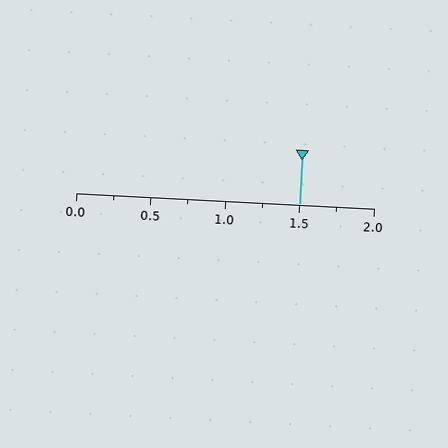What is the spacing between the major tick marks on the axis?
The major ticks are spaced 0.5 apart.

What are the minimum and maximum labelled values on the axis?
The axis runs from 0.0 to 2.0.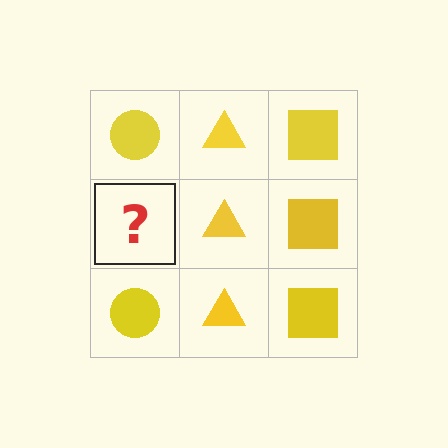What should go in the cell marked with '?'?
The missing cell should contain a yellow circle.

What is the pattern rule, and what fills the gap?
The rule is that each column has a consistent shape. The gap should be filled with a yellow circle.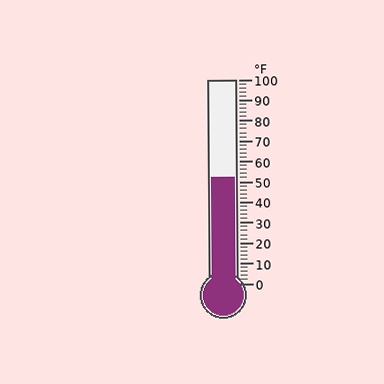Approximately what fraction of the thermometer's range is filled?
The thermometer is filled to approximately 50% of its range.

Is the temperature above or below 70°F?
The temperature is below 70°F.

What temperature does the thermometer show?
The thermometer shows approximately 52°F.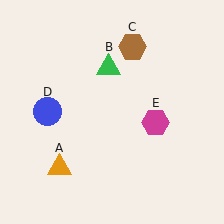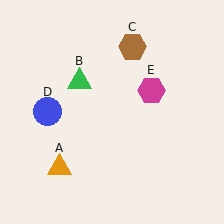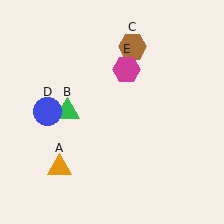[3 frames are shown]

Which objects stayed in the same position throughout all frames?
Orange triangle (object A) and brown hexagon (object C) and blue circle (object D) remained stationary.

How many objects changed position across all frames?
2 objects changed position: green triangle (object B), magenta hexagon (object E).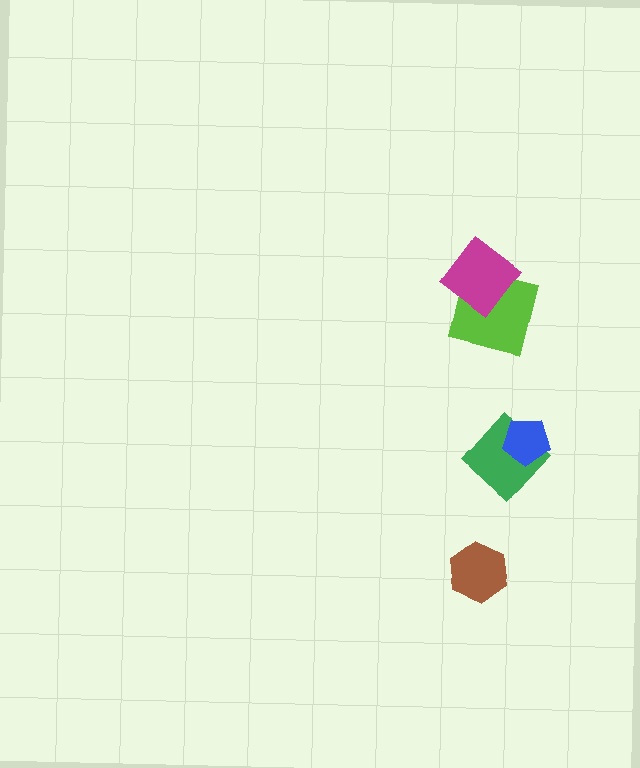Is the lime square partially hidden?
Yes, it is partially covered by another shape.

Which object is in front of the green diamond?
The blue pentagon is in front of the green diamond.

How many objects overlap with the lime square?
1 object overlaps with the lime square.